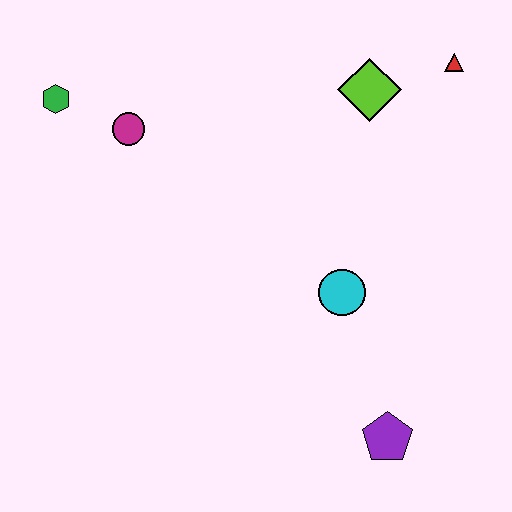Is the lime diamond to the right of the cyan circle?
Yes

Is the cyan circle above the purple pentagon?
Yes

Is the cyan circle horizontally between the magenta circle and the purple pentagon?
Yes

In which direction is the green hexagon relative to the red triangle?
The green hexagon is to the left of the red triangle.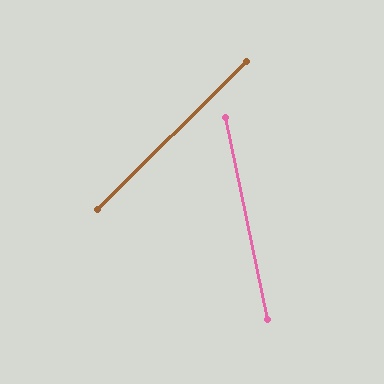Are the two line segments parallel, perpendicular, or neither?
Neither parallel nor perpendicular — they differ by about 57°.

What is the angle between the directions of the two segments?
Approximately 57 degrees.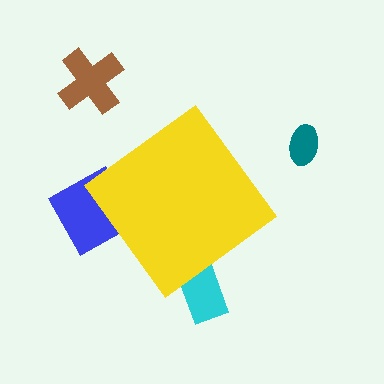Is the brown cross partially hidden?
No, the brown cross is fully visible.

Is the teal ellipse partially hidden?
No, the teal ellipse is fully visible.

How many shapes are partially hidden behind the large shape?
2 shapes are partially hidden.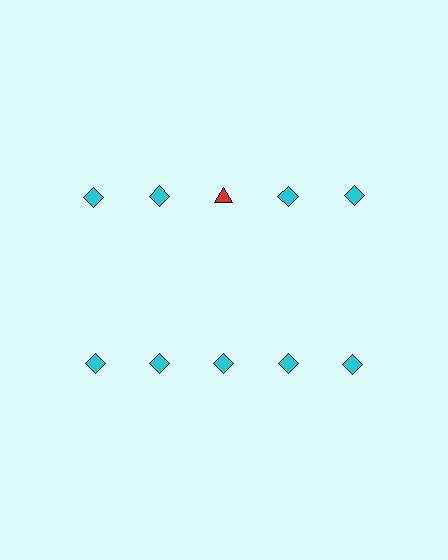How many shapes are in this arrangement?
There are 10 shapes arranged in a grid pattern.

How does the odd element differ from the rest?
It differs in both color (red instead of cyan) and shape (triangle instead of diamond).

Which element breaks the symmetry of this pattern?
The red triangle in the top row, center column breaks the symmetry. All other shapes are cyan diamonds.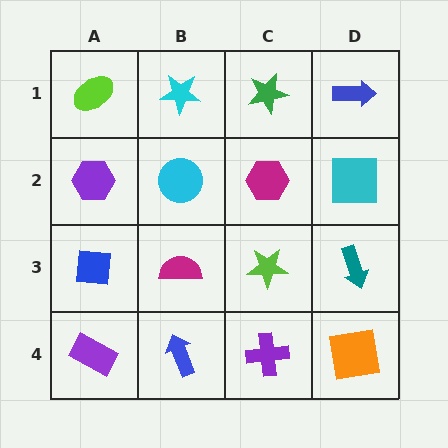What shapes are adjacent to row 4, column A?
A blue square (row 3, column A), a blue arrow (row 4, column B).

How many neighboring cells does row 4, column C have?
3.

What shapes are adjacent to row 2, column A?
A lime ellipse (row 1, column A), a blue square (row 3, column A), a cyan circle (row 2, column B).